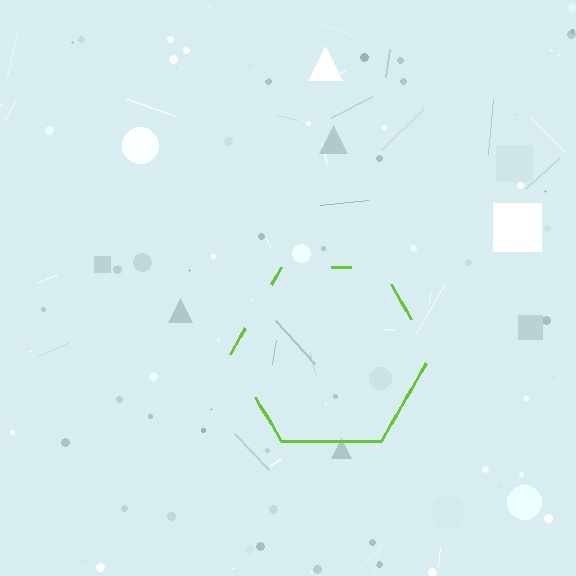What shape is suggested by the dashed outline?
The dashed outline suggests a hexagon.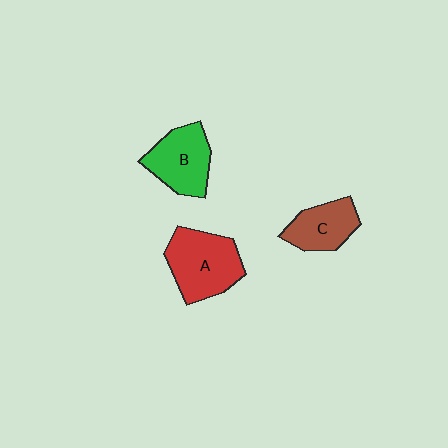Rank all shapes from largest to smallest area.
From largest to smallest: A (red), B (green), C (brown).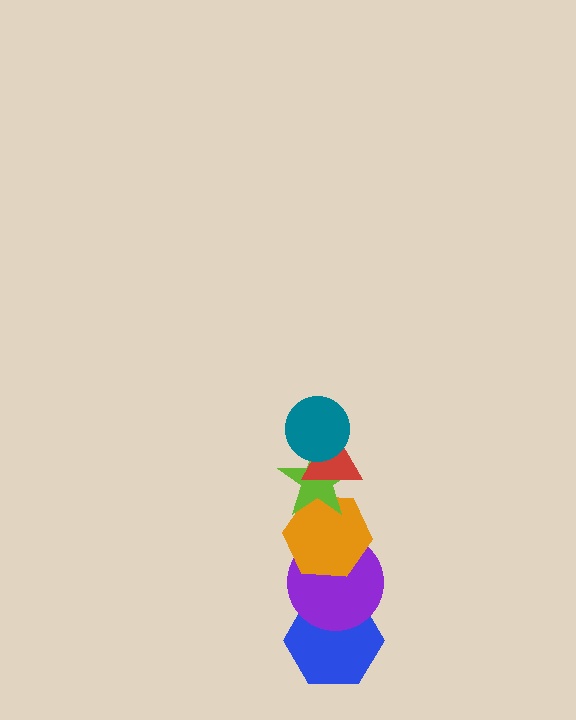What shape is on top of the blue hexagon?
The purple circle is on top of the blue hexagon.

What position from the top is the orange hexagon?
The orange hexagon is 4th from the top.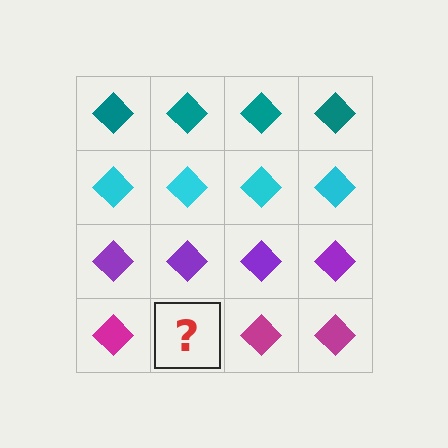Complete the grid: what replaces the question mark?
The question mark should be replaced with a magenta diamond.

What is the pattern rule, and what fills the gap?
The rule is that each row has a consistent color. The gap should be filled with a magenta diamond.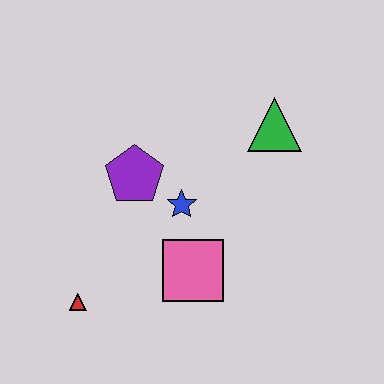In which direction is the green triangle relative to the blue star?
The green triangle is to the right of the blue star.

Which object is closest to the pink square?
The blue star is closest to the pink square.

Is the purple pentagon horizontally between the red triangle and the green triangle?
Yes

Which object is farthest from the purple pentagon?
The green triangle is farthest from the purple pentagon.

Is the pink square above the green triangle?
No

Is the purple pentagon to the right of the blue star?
No